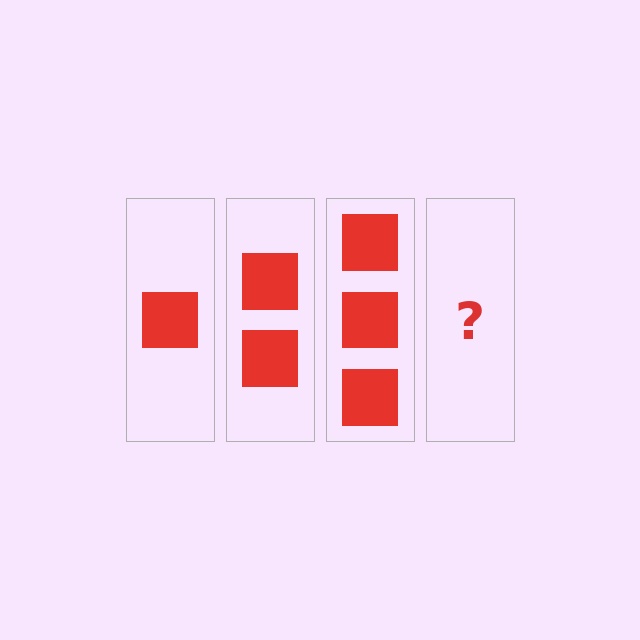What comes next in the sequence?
The next element should be 4 squares.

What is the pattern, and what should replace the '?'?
The pattern is that each step adds one more square. The '?' should be 4 squares.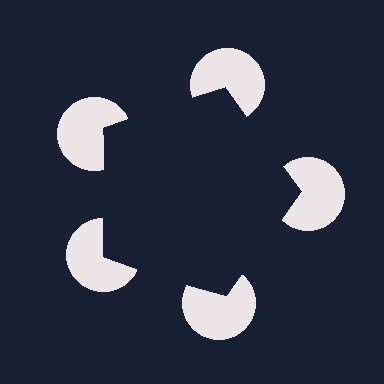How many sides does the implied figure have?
5 sides.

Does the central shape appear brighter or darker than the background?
It typically appears slightly darker than the background, even though no actual brightness change is drawn.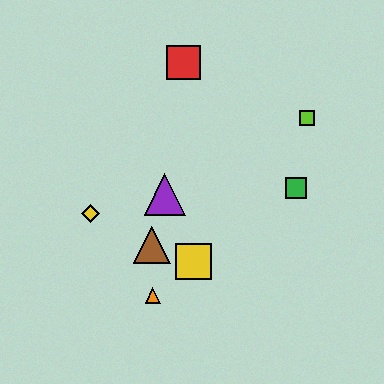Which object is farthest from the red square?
The orange triangle is farthest from the red square.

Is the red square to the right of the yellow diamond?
Yes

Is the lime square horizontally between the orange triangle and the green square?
No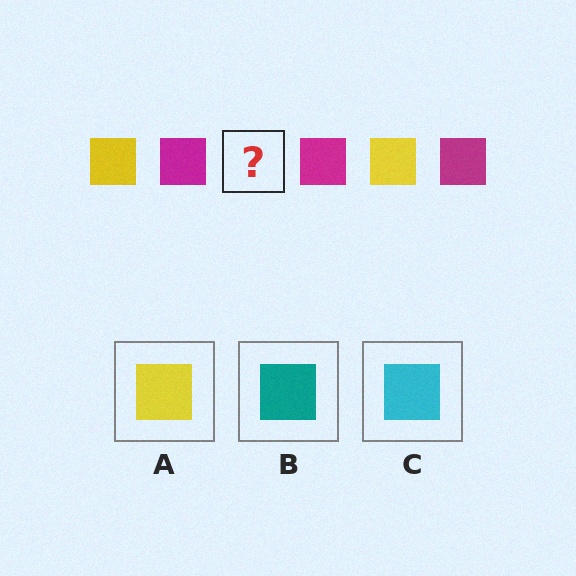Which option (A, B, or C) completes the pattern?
A.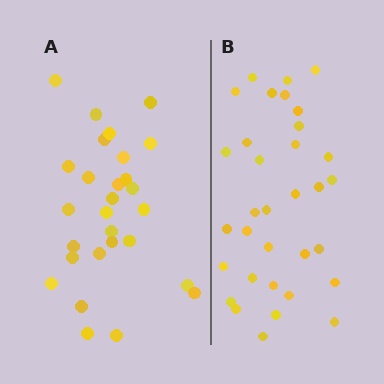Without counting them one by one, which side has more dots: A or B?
Region B (the right region) has more dots.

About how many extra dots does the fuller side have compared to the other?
Region B has about 5 more dots than region A.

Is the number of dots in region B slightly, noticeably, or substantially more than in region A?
Region B has only slightly more — the two regions are fairly close. The ratio is roughly 1.2 to 1.